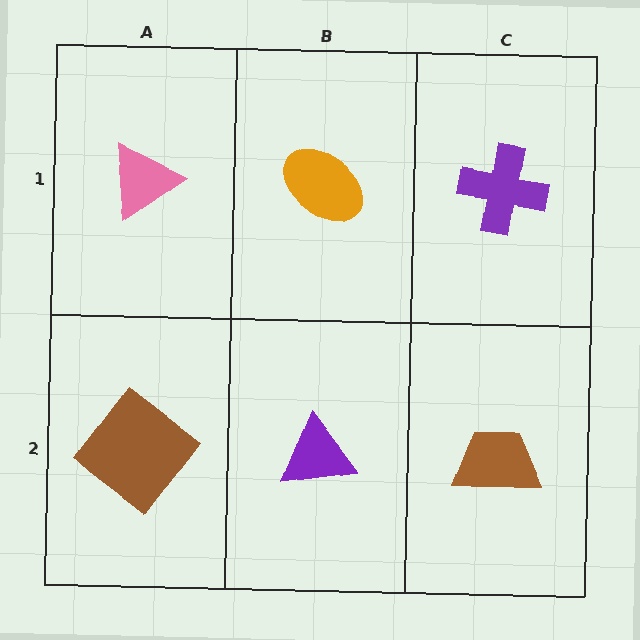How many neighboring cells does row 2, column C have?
2.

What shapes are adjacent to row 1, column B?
A purple triangle (row 2, column B), a pink triangle (row 1, column A), a purple cross (row 1, column C).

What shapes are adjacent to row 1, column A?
A brown diamond (row 2, column A), an orange ellipse (row 1, column B).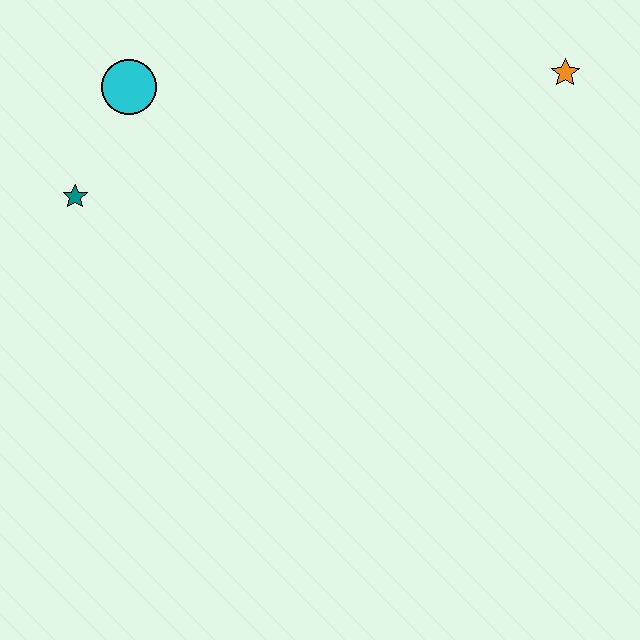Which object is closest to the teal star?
The cyan circle is closest to the teal star.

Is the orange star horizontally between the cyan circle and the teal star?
No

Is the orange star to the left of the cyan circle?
No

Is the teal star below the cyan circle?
Yes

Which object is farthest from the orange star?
The teal star is farthest from the orange star.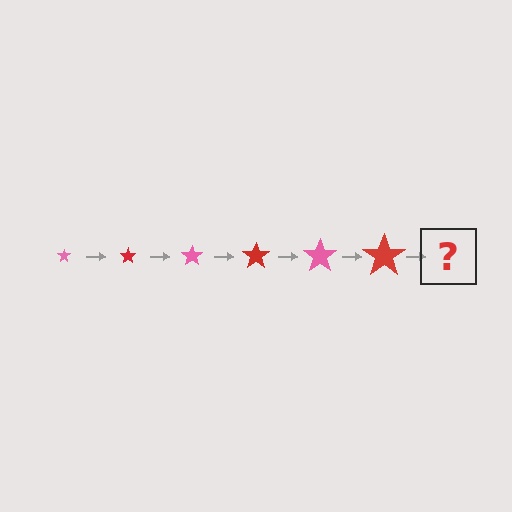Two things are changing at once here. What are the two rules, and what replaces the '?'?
The two rules are that the star grows larger each step and the color cycles through pink and red. The '?' should be a pink star, larger than the previous one.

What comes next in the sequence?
The next element should be a pink star, larger than the previous one.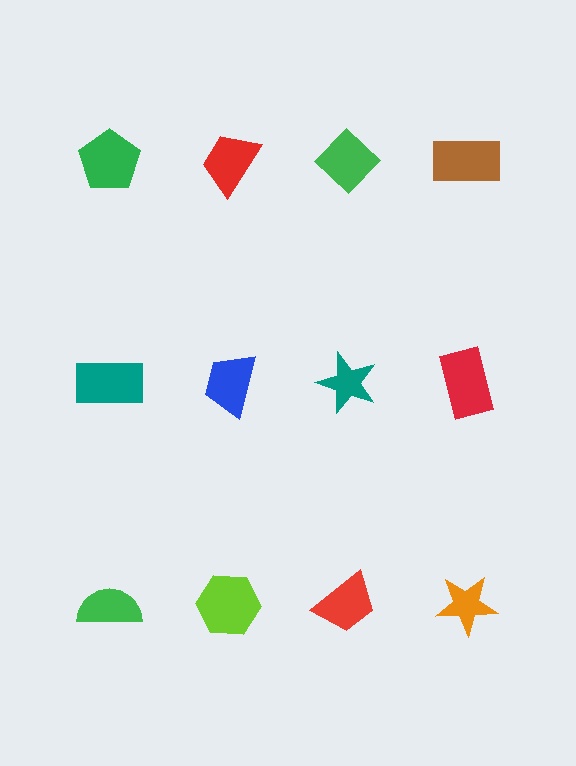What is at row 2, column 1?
A teal rectangle.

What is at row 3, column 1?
A green semicircle.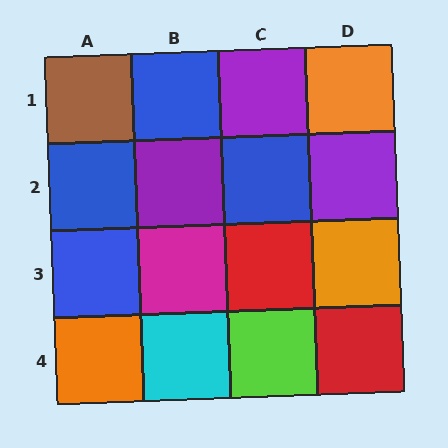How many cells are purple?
3 cells are purple.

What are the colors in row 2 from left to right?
Blue, purple, blue, purple.